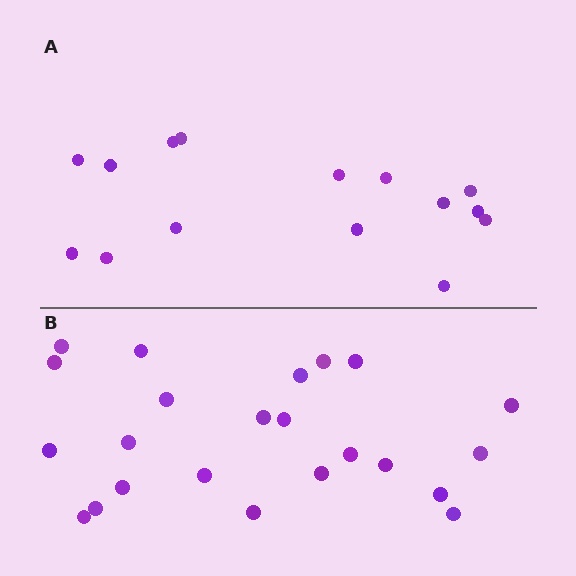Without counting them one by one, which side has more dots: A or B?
Region B (the bottom region) has more dots.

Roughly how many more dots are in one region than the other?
Region B has roughly 8 or so more dots than region A.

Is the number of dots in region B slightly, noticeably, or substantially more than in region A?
Region B has substantially more. The ratio is roughly 1.5 to 1.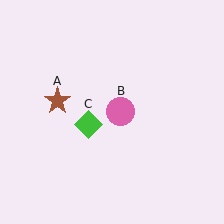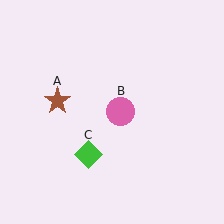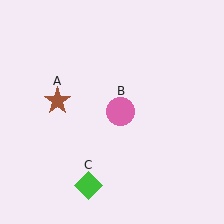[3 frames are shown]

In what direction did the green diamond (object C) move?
The green diamond (object C) moved down.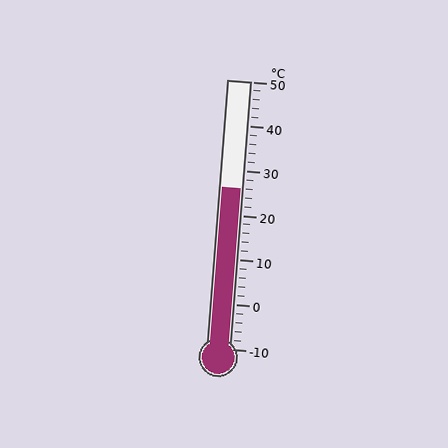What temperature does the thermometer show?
The thermometer shows approximately 26°C.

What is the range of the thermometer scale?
The thermometer scale ranges from -10°C to 50°C.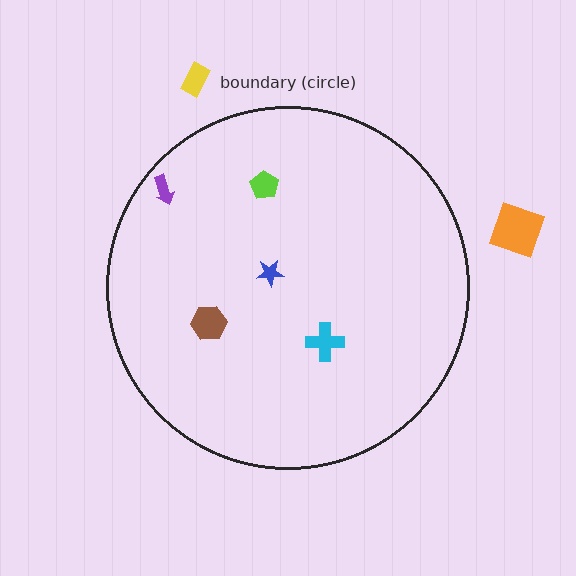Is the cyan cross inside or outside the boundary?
Inside.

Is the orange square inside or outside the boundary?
Outside.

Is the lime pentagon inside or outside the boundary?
Inside.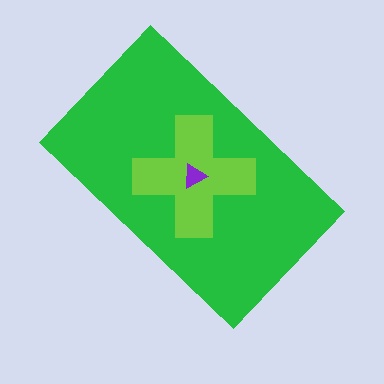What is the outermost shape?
The green rectangle.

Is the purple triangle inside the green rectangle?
Yes.